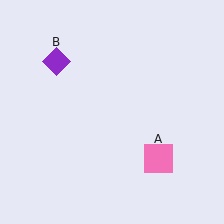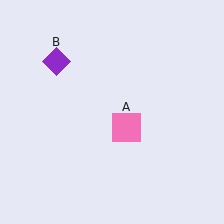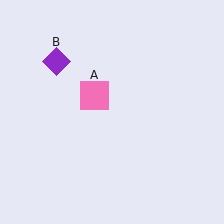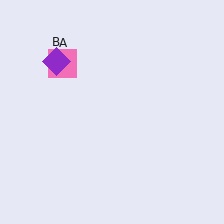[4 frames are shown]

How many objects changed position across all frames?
1 object changed position: pink square (object A).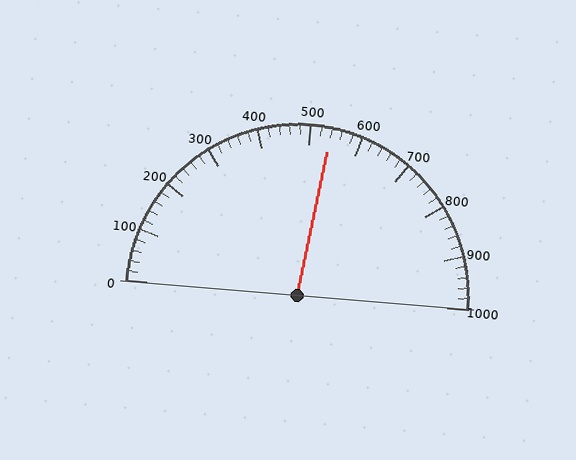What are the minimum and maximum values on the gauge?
The gauge ranges from 0 to 1000.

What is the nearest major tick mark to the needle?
The nearest major tick mark is 500.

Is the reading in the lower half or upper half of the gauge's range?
The reading is in the upper half of the range (0 to 1000).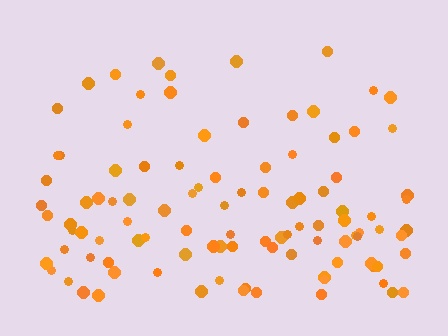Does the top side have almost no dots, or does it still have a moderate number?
Still a moderate number, just noticeably fewer than the bottom.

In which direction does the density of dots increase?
From top to bottom, with the bottom side densest.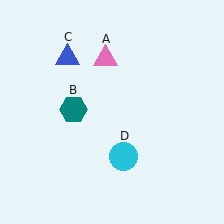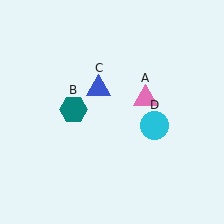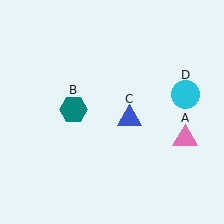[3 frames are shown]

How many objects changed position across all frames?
3 objects changed position: pink triangle (object A), blue triangle (object C), cyan circle (object D).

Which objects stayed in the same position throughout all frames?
Teal hexagon (object B) remained stationary.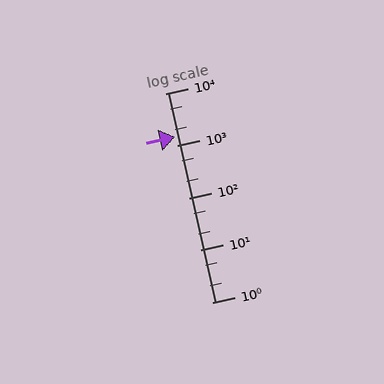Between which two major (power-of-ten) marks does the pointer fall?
The pointer is between 1000 and 10000.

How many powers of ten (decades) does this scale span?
The scale spans 4 decades, from 1 to 10000.